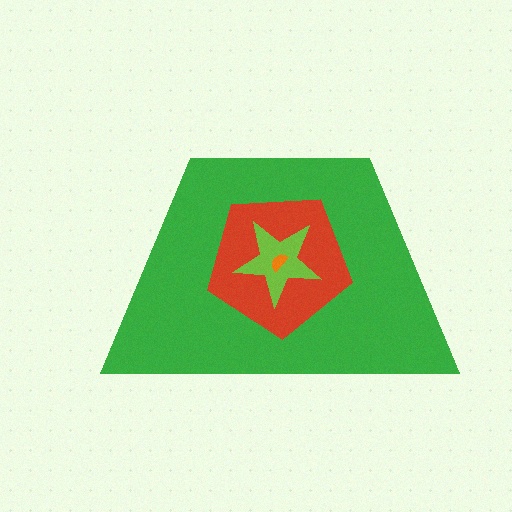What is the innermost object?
The orange semicircle.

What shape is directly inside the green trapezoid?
The red pentagon.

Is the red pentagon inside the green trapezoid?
Yes.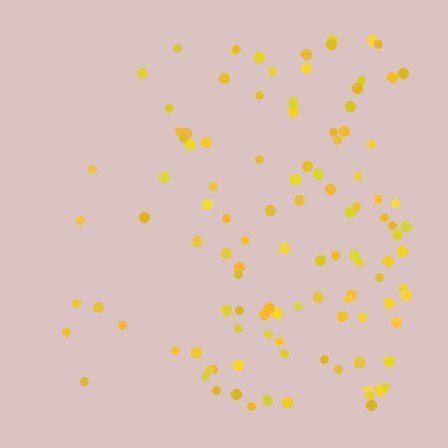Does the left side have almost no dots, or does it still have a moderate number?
Still a moderate number, just noticeably fewer than the right.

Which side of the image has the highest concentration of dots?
The right.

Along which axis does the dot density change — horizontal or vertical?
Horizontal.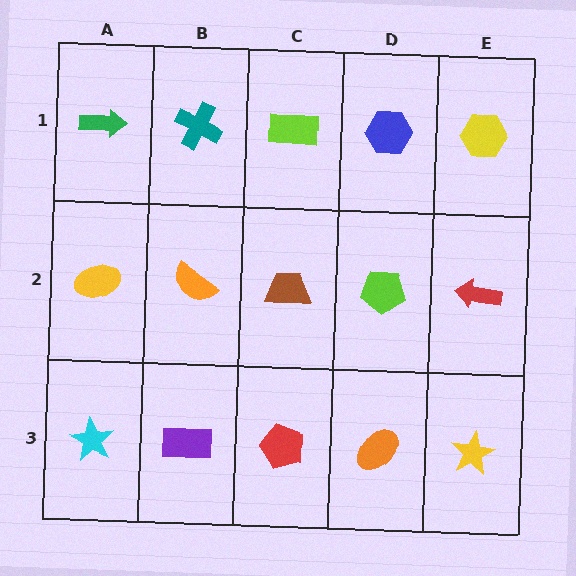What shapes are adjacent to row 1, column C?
A brown trapezoid (row 2, column C), a teal cross (row 1, column B), a blue hexagon (row 1, column D).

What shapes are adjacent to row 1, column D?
A lime pentagon (row 2, column D), a lime rectangle (row 1, column C), a yellow hexagon (row 1, column E).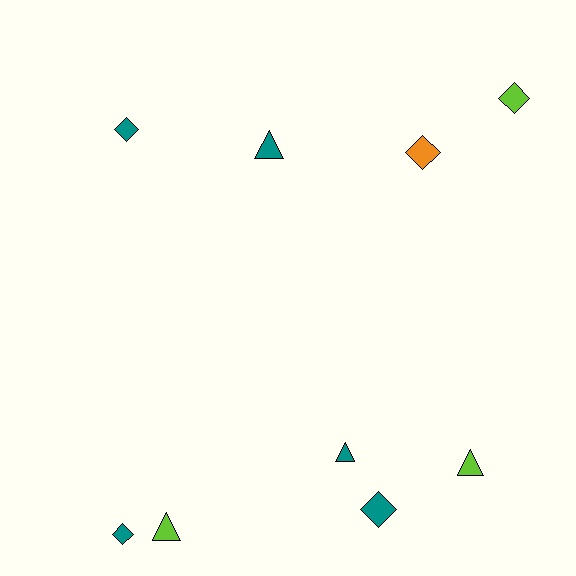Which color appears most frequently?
Teal, with 5 objects.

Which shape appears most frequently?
Diamond, with 5 objects.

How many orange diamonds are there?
There is 1 orange diamond.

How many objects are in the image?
There are 9 objects.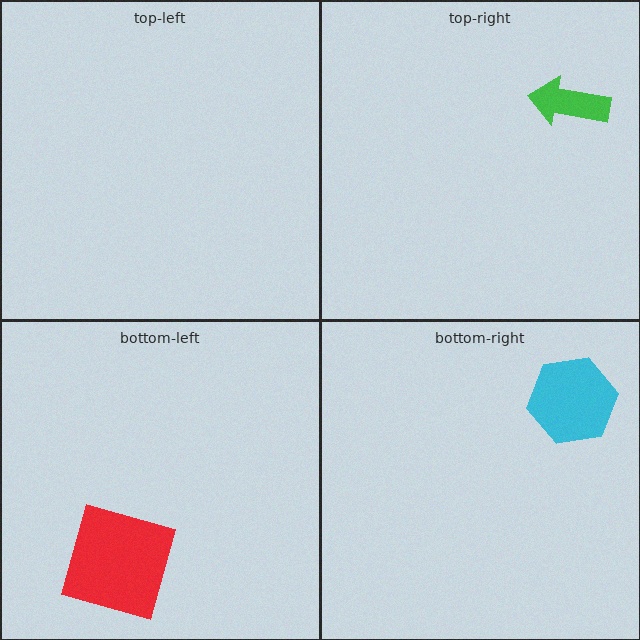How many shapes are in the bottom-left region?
1.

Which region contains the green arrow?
The top-right region.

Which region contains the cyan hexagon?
The bottom-right region.